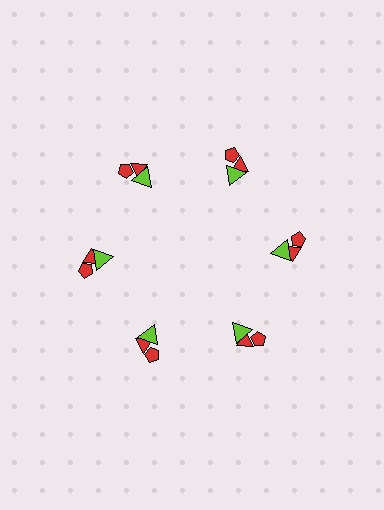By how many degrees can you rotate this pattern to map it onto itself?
The pattern maps onto itself every 60 degrees of rotation.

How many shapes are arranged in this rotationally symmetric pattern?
There are 18 shapes, arranged in 6 groups of 3.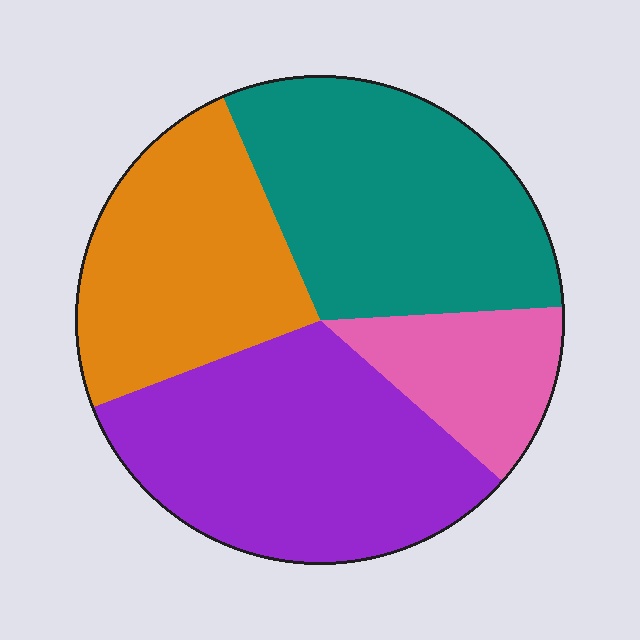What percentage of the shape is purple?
Purple takes up about one third (1/3) of the shape.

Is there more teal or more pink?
Teal.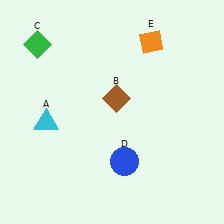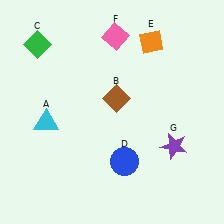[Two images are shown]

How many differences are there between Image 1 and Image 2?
There are 2 differences between the two images.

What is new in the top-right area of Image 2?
A pink diamond (F) was added in the top-right area of Image 2.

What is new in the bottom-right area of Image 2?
A purple star (G) was added in the bottom-right area of Image 2.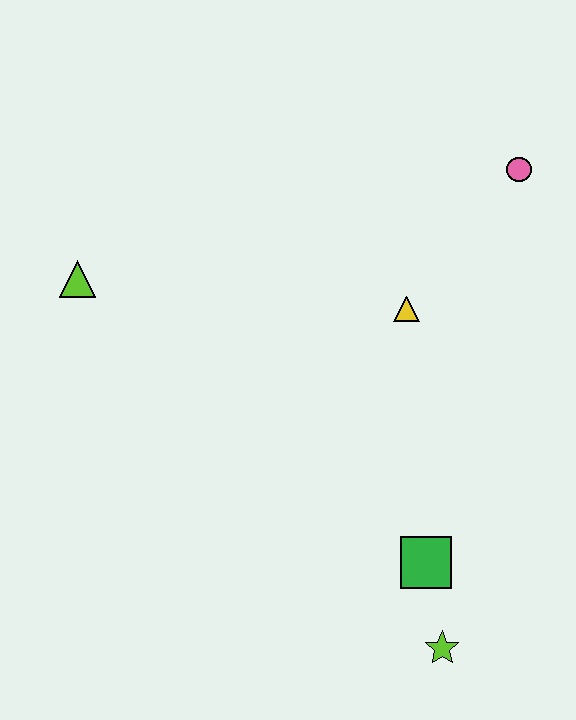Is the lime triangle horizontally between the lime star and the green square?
No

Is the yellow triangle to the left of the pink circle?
Yes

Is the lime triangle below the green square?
No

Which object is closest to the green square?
The lime star is closest to the green square.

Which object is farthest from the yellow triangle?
The lime star is farthest from the yellow triangle.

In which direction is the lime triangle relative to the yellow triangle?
The lime triangle is to the left of the yellow triangle.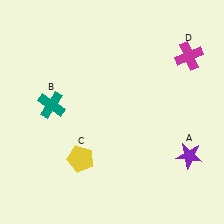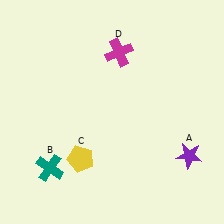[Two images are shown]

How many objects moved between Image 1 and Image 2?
2 objects moved between the two images.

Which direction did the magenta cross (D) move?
The magenta cross (D) moved left.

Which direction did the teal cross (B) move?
The teal cross (B) moved down.